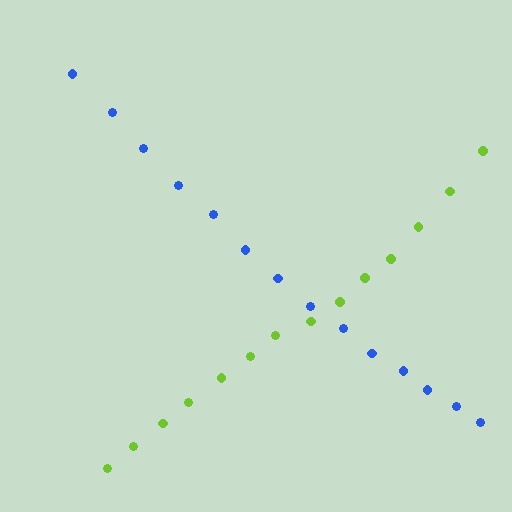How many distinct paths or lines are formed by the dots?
There are 2 distinct paths.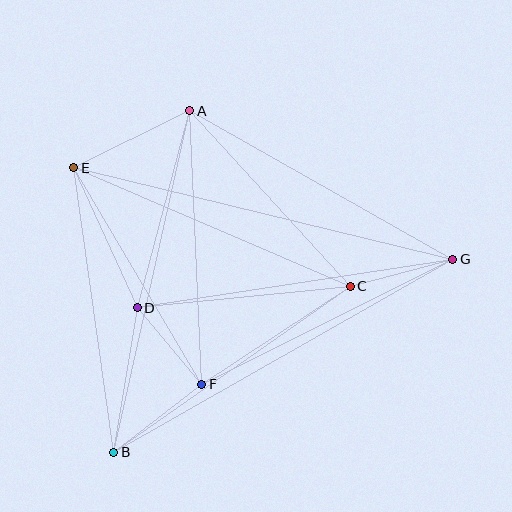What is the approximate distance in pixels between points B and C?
The distance between B and C is approximately 289 pixels.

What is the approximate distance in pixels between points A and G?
The distance between A and G is approximately 302 pixels.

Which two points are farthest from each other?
Points E and G are farthest from each other.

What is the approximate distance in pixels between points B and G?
The distance between B and G is approximately 390 pixels.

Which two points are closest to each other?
Points D and F are closest to each other.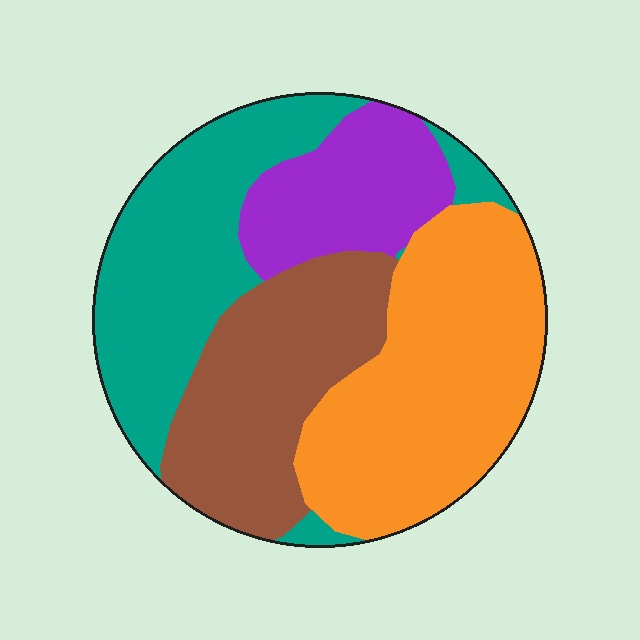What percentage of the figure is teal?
Teal takes up between a quarter and a half of the figure.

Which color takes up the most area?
Orange, at roughly 35%.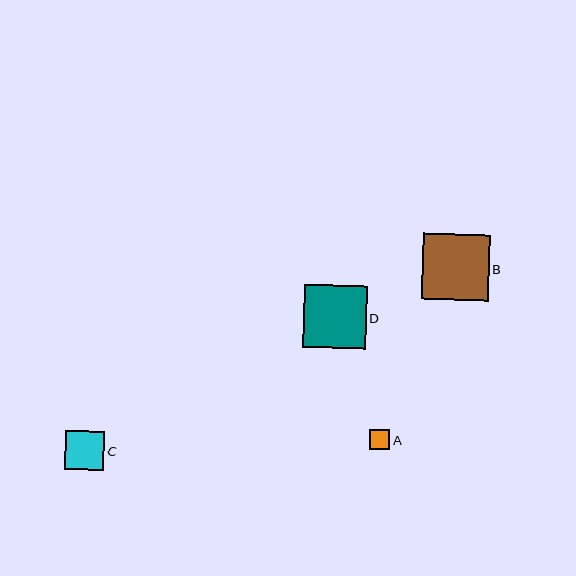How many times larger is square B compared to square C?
Square B is approximately 1.7 times the size of square C.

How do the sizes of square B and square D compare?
Square B and square D are approximately the same size.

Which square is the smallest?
Square A is the smallest with a size of approximately 20 pixels.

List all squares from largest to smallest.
From largest to smallest: B, D, C, A.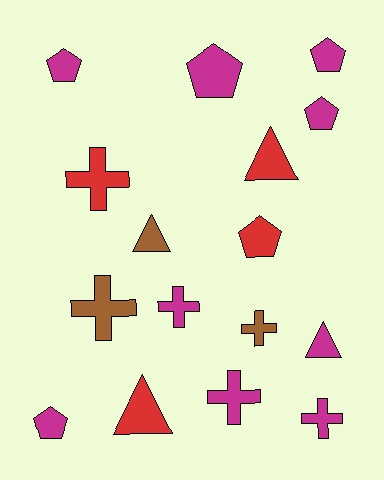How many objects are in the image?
There are 16 objects.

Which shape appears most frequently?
Pentagon, with 6 objects.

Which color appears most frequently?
Magenta, with 9 objects.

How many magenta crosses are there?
There are 3 magenta crosses.